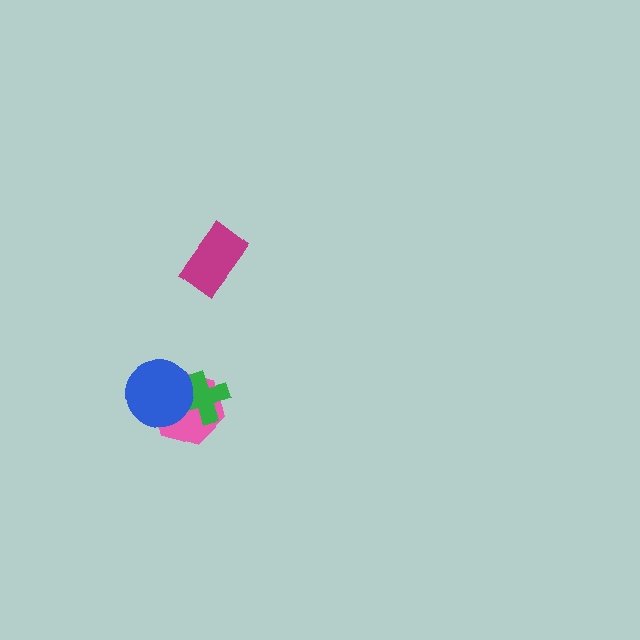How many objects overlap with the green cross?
2 objects overlap with the green cross.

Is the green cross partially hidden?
Yes, it is partially covered by another shape.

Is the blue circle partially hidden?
No, no other shape covers it.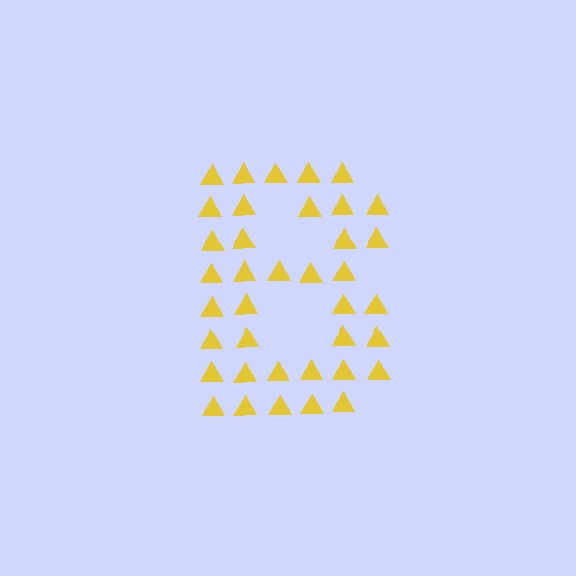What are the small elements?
The small elements are triangles.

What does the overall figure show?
The overall figure shows the letter B.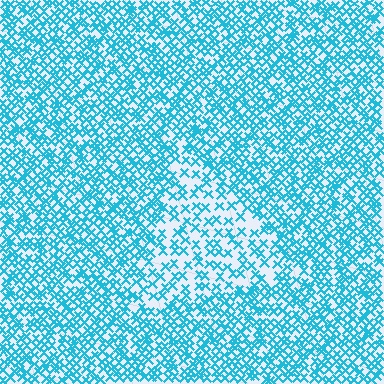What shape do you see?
I see a triangle.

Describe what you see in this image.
The image contains small cyan elements arranged at two different densities. A triangle-shaped region is visible where the elements are less densely packed than the surrounding area.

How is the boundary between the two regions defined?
The boundary is defined by a change in element density (approximately 1.9x ratio). All elements are the same color, size, and shape.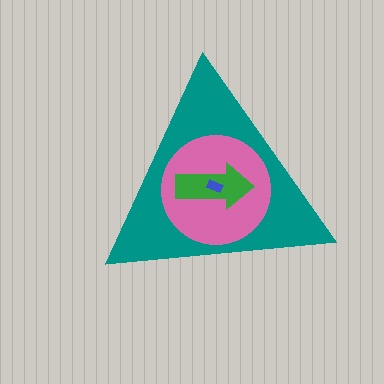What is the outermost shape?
The teal triangle.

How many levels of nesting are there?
4.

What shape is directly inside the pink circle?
The green arrow.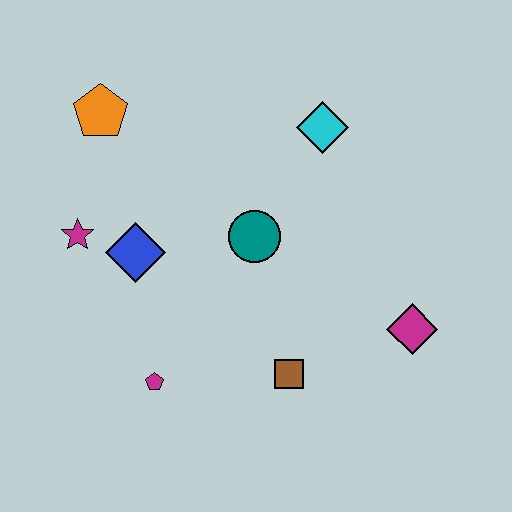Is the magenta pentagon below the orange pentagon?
Yes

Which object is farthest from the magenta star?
The magenta diamond is farthest from the magenta star.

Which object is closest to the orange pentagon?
The magenta star is closest to the orange pentagon.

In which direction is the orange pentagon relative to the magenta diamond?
The orange pentagon is to the left of the magenta diamond.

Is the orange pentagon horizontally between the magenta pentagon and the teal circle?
No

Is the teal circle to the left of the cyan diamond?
Yes